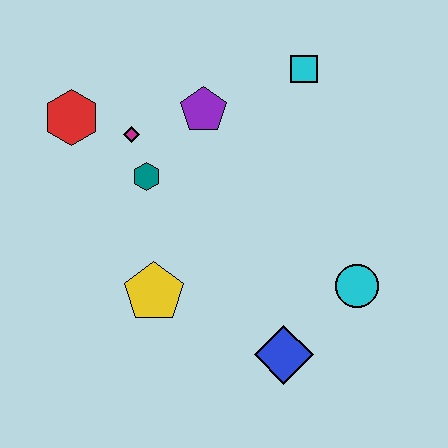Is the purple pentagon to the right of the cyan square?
No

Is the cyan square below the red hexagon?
No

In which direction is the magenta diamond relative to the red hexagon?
The magenta diamond is to the right of the red hexagon.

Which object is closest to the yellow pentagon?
The teal hexagon is closest to the yellow pentagon.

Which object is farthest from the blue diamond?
The red hexagon is farthest from the blue diamond.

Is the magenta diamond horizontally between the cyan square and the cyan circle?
No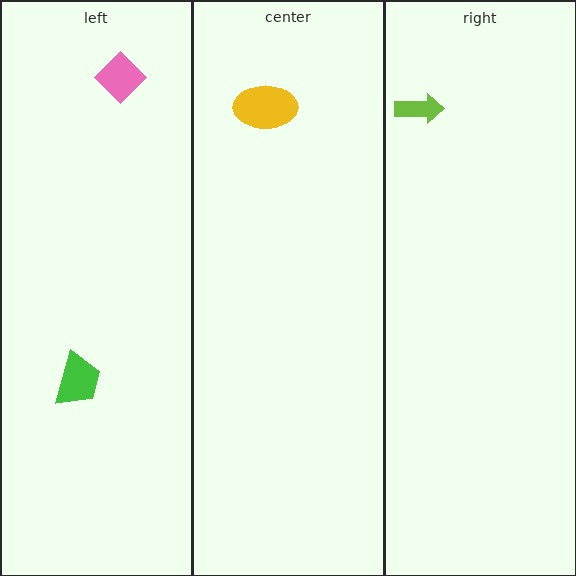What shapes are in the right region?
The lime arrow.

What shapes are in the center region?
The yellow ellipse.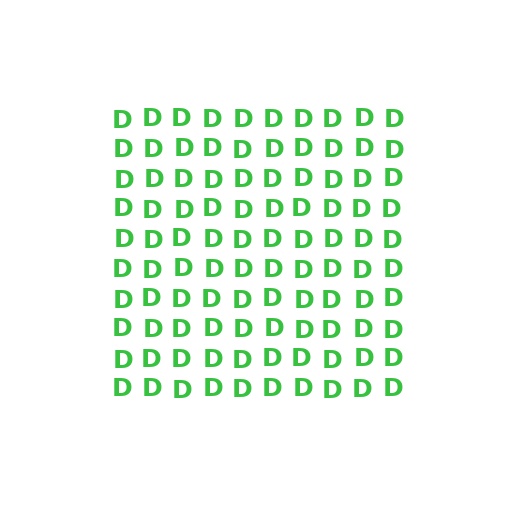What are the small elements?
The small elements are letter D's.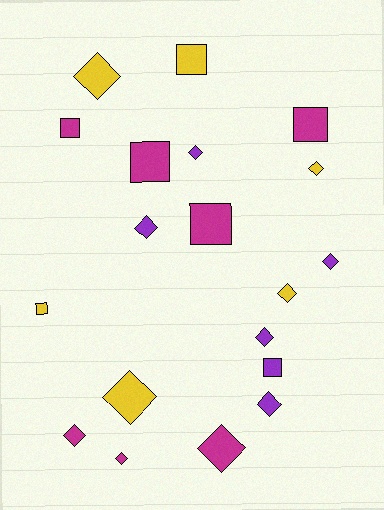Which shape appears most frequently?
Diamond, with 12 objects.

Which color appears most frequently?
Magenta, with 7 objects.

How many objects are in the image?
There are 19 objects.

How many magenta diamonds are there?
There are 3 magenta diamonds.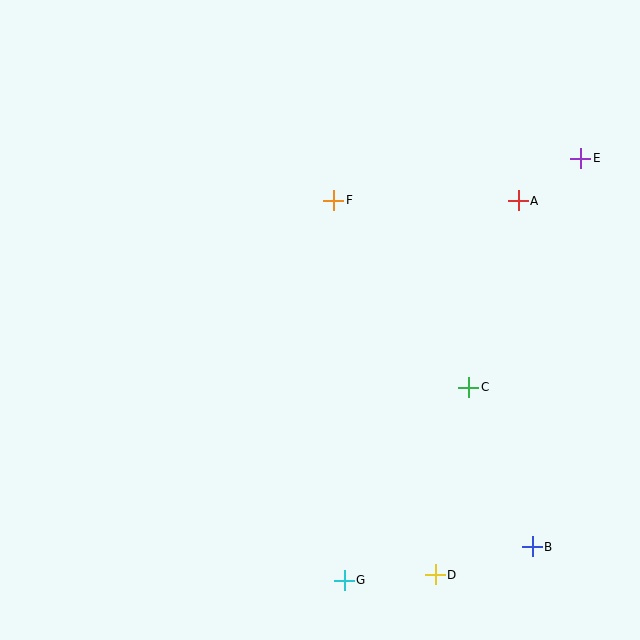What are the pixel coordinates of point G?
Point G is at (344, 580).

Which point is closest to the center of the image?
Point F at (334, 200) is closest to the center.